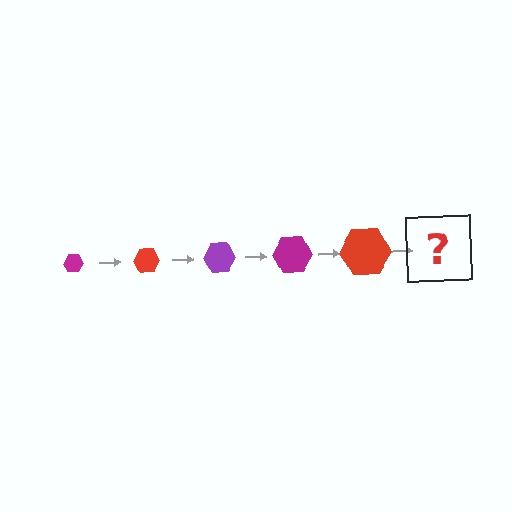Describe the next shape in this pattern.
It should be a purple hexagon, larger than the previous one.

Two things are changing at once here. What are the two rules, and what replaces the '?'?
The two rules are that the hexagon grows larger each step and the color cycles through magenta, red, and purple. The '?' should be a purple hexagon, larger than the previous one.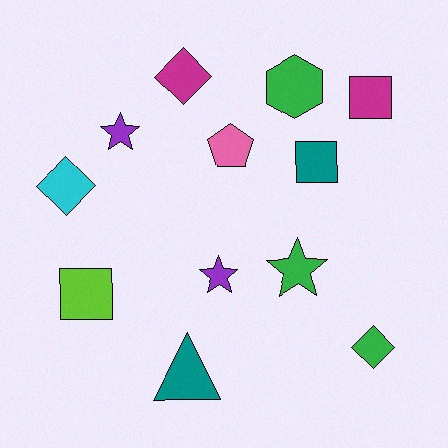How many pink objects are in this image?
There is 1 pink object.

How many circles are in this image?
There are no circles.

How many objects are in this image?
There are 12 objects.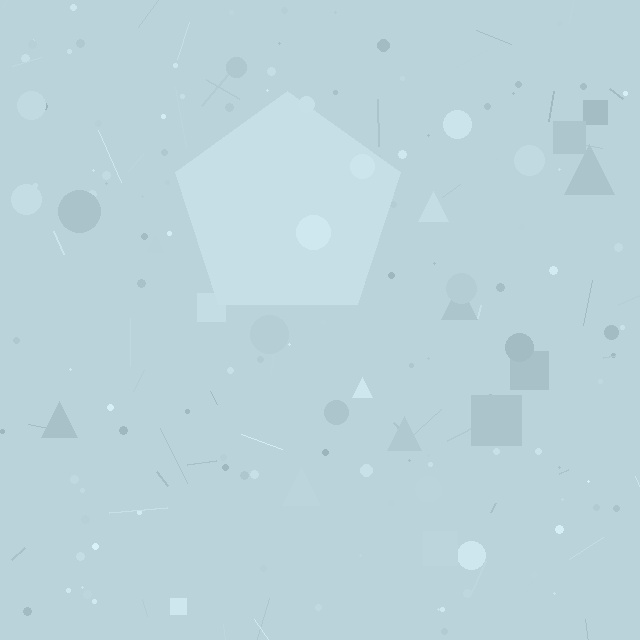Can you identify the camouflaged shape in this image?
The camouflaged shape is a pentagon.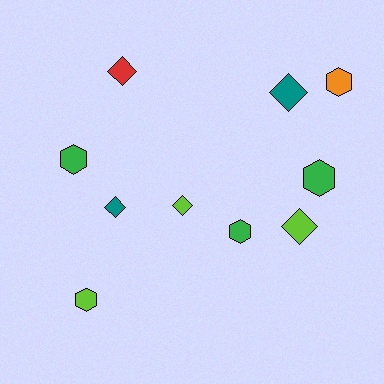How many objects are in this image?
There are 10 objects.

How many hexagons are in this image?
There are 5 hexagons.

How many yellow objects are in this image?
There are no yellow objects.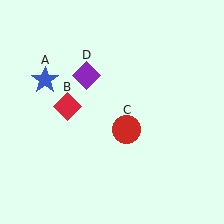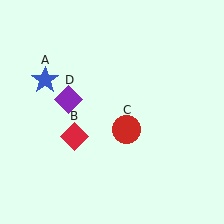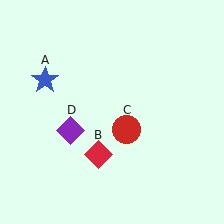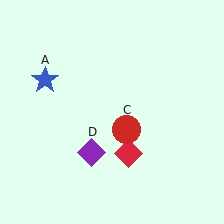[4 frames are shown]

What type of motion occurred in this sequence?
The red diamond (object B), purple diamond (object D) rotated counterclockwise around the center of the scene.